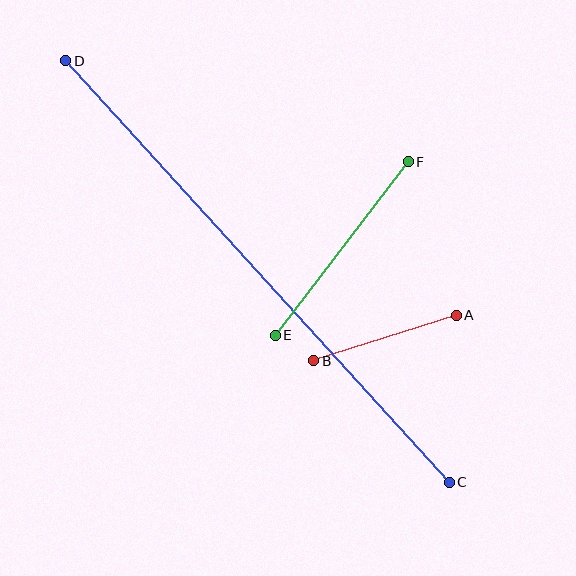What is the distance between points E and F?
The distance is approximately 219 pixels.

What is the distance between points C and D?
The distance is approximately 570 pixels.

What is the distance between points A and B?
The distance is approximately 150 pixels.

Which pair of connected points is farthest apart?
Points C and D are farthest apart.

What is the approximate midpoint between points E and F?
The midpoint is at approximately (342, 249) pixels.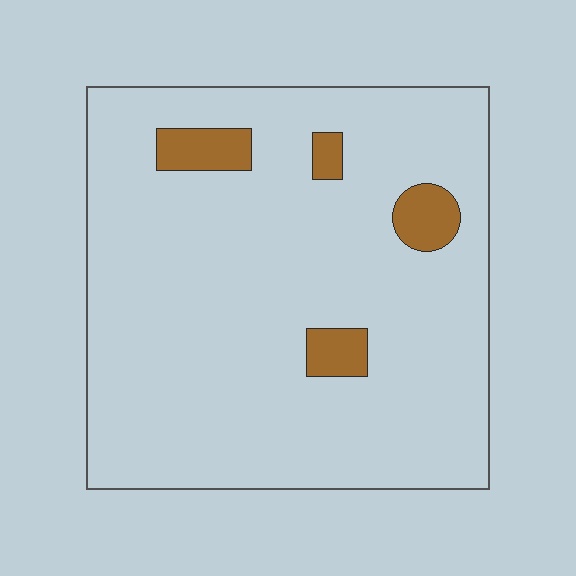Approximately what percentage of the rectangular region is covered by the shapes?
Approximately 10%.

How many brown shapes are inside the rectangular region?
4.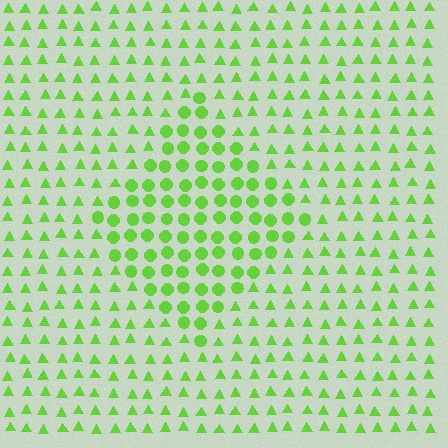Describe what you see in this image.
The image is filled with small lime elements arranged in a uniform grid. A diamond-shaped region contains circles, while the surrounding area contains triangles. The boundary is defined purely by the change in element shape.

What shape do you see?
I see a diamond.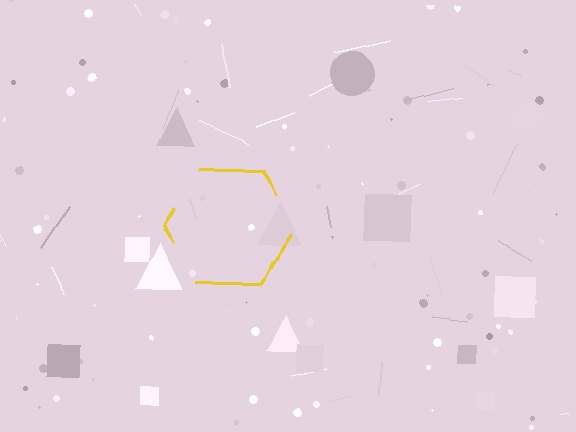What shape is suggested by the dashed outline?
The dashed outline suggests a hexagon.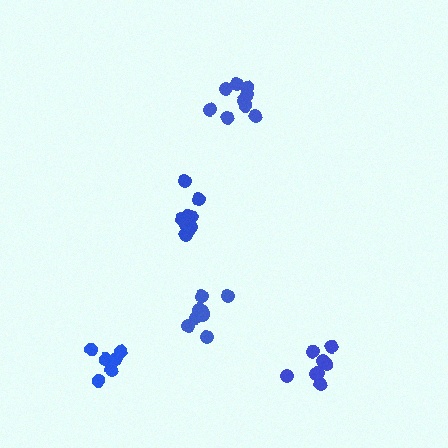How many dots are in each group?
Group 1: 9 dots, Group 2: 8 dots, Group 3: 9 dots, Group 4: 9 dots, Group 5: 6 dots (41 total).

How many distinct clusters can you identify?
There are 5 distinct clusters.